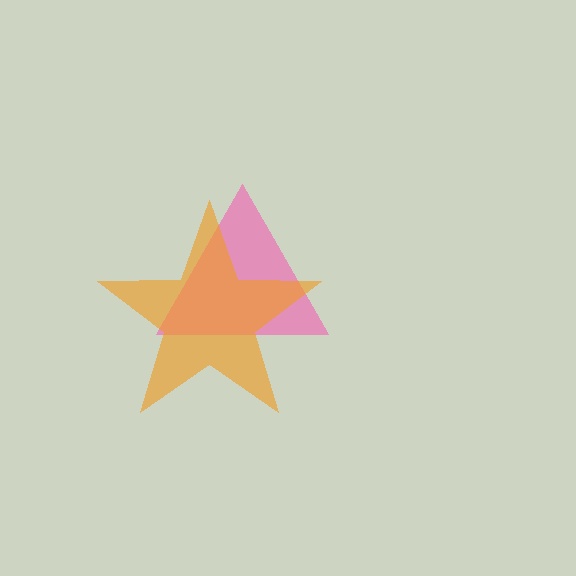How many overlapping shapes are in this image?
There are 2 overlapping shapes in the image.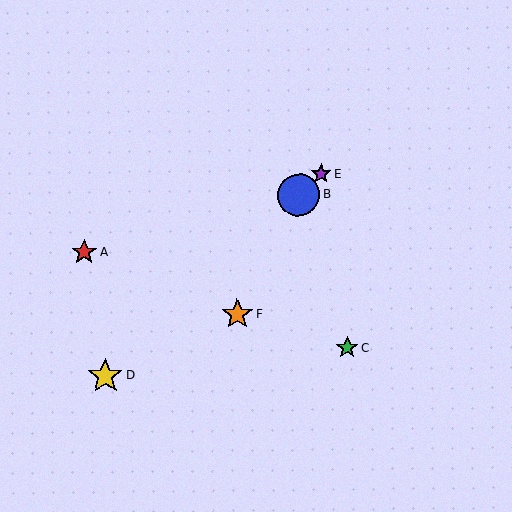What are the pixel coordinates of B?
Object B is at (299, 195).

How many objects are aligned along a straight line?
3 objects (B, D, E) are aligned along a straight line.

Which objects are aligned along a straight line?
Objects B, D, E are aligned along a straight line.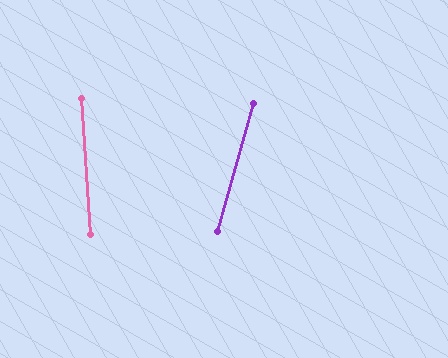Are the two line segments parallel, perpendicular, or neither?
Neither parallel nor perpendicular — they differ by about 19°.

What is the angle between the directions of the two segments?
Approximately 19 degrees.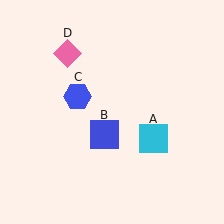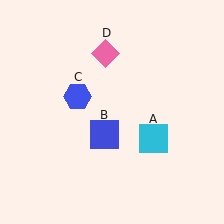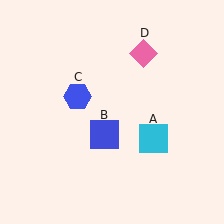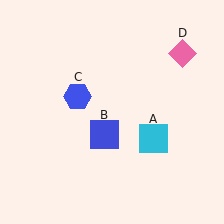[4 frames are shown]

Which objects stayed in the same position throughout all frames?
Cyan square (object A) and blue square (object B) and blue hexagon (object C) remained stationary.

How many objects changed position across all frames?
1 object changed position: pink diamond (object D).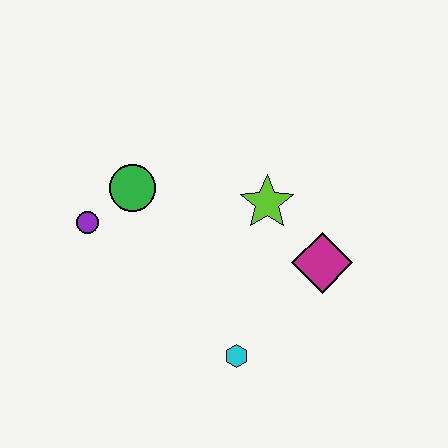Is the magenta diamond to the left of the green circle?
No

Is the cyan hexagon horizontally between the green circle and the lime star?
Yes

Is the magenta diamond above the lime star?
No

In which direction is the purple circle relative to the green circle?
The purple circle is to the left of the green circle.